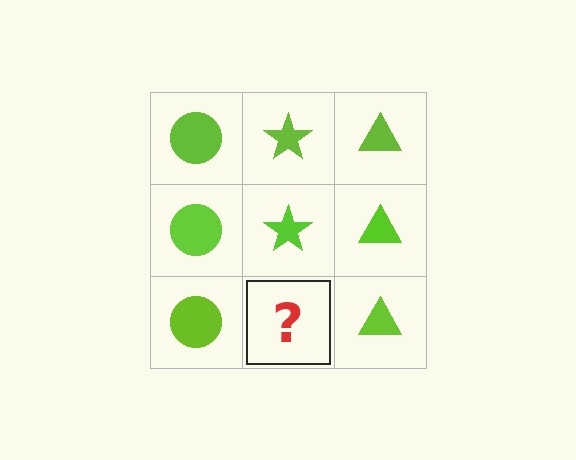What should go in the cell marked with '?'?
The missing cell should contain a lime star.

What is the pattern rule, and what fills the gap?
The rule is that each column has a consistent shape. The gap should be filled with a lime star.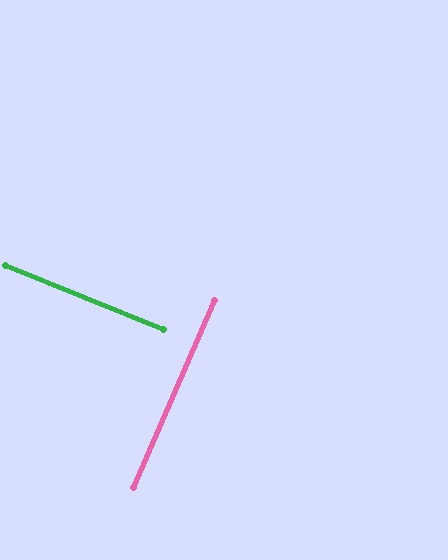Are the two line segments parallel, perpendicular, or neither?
Perpendicular — they meet at approximately 89°.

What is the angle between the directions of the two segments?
Approximately 89 degrees.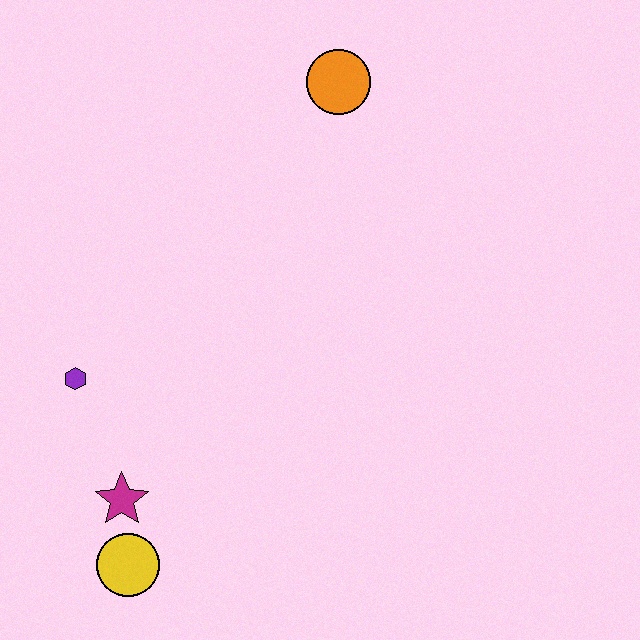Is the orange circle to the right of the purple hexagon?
Yes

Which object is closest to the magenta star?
The yellow circle is closest to the magenta star.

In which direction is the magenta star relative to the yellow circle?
The magenta star is above the yellow circle.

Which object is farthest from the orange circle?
The yellow circle is farthest from the orange circle.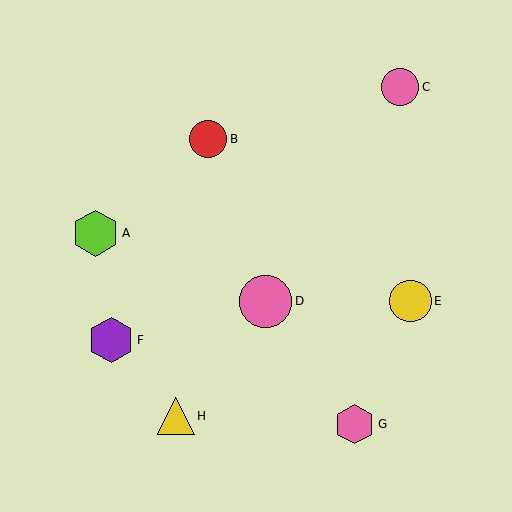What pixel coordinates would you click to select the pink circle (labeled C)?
Click at (400, 87) to select the pink circle C.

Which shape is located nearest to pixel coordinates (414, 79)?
The pink circle (labeled C) at (400, 87) is nearest to that location.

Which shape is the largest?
The pink circle (labeled D) is the largest.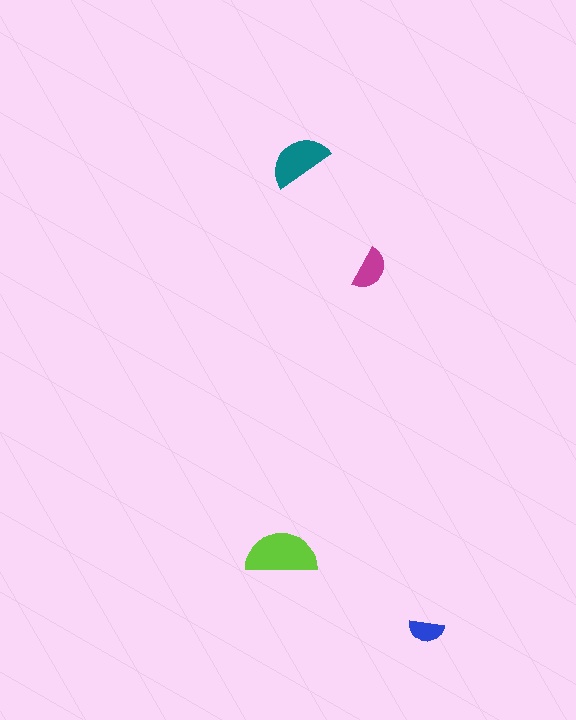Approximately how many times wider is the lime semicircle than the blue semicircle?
About 2 times wider.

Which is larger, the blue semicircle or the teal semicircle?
The teal one.